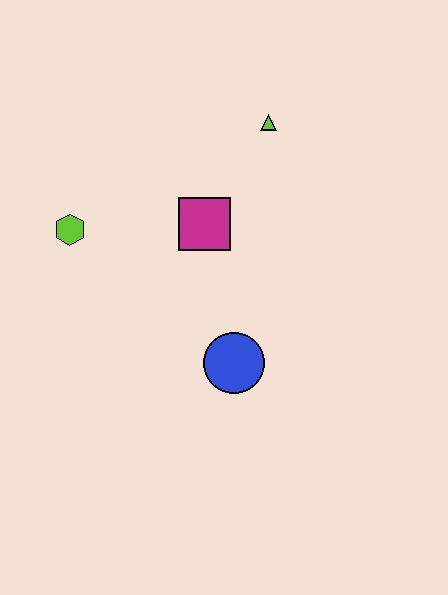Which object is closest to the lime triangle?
The magenta square is closest to the lime triangle.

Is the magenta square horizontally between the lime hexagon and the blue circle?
Yes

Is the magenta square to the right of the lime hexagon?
Yes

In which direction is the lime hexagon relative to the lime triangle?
The lime hexagon is to the left of the lime triangle.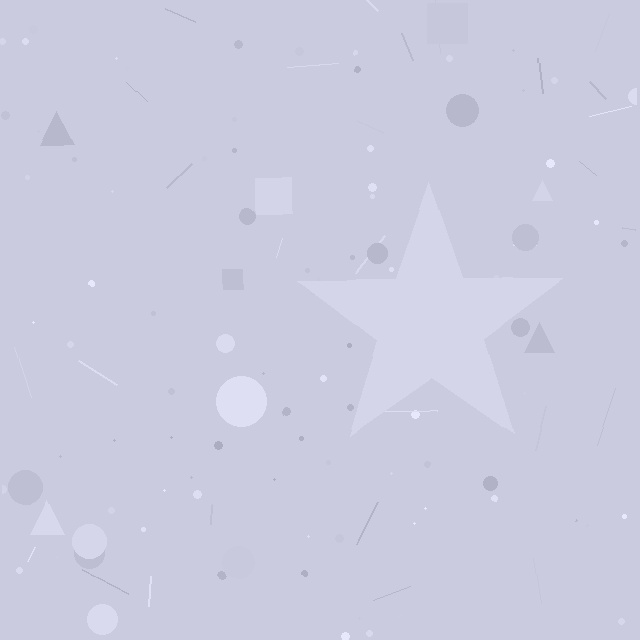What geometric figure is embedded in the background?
A star is embedded in the background.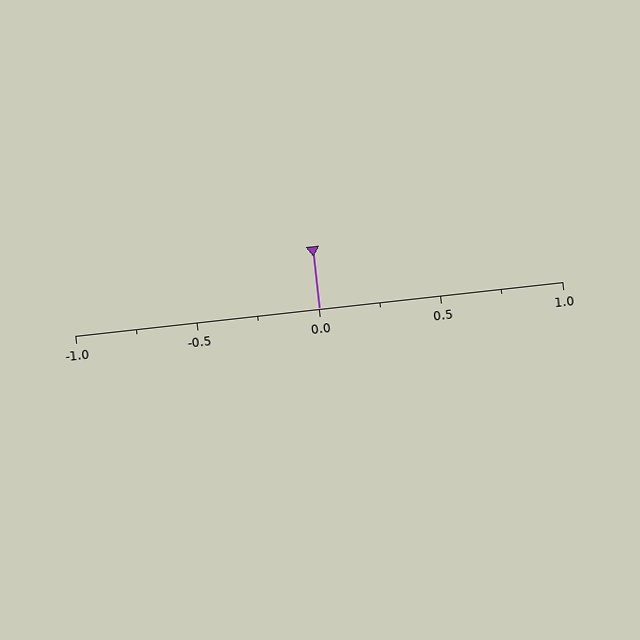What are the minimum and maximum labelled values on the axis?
The axis runs from -1.0 to 1.0.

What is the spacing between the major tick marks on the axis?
The major ticks are spaced 0.5 apart.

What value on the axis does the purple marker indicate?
The marker indicates approximately 0.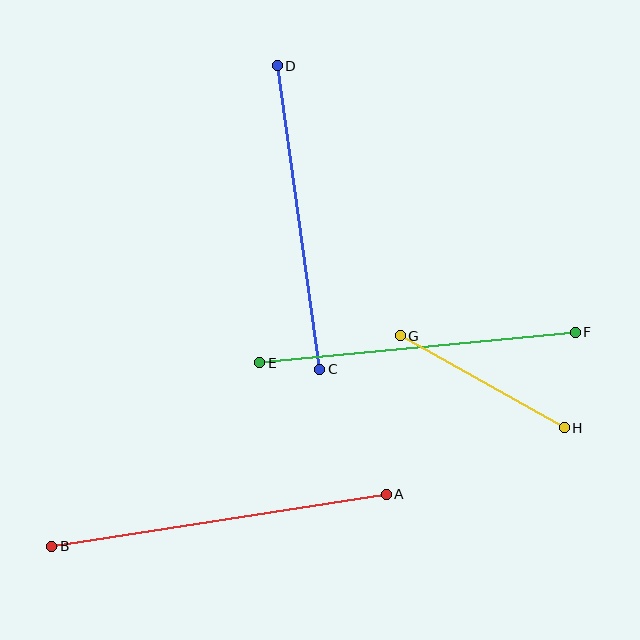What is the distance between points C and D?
The distance is approximately 306 pixels.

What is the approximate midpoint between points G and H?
The midpoint is at approximately (482, 382) pixels.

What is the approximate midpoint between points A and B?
The midpoint is at approximately (219, 520) pixels.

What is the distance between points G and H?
The distance is approximately 188 pixels.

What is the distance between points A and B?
The distance is approximately 339 pixels.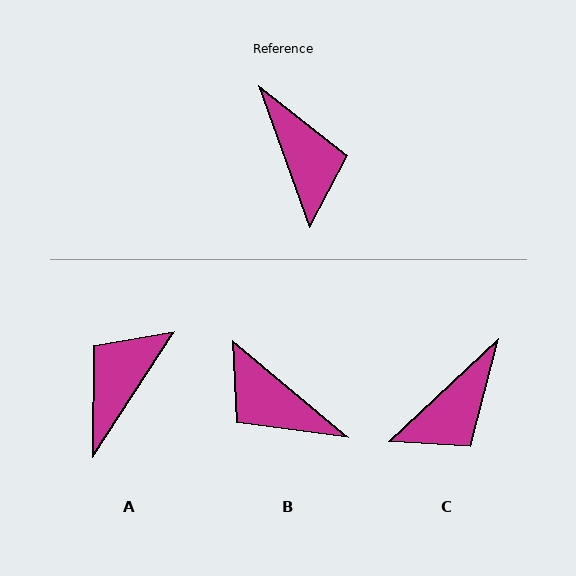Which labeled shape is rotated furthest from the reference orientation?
B, about 150 degrees away.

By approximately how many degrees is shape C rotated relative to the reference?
Approximately 66 degrees clockwise.